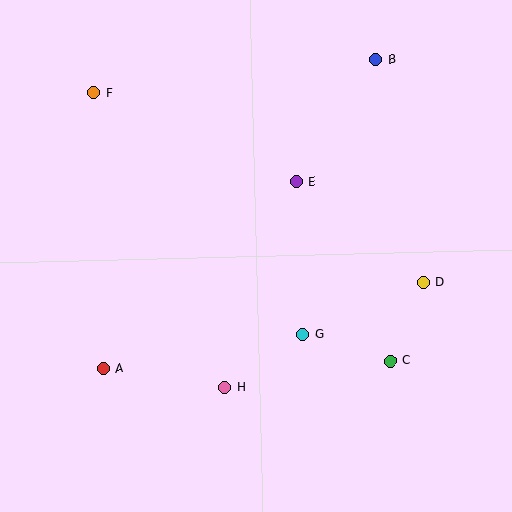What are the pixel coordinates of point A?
Point A is at (103, 368).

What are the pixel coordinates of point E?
Point E is at (297, 182).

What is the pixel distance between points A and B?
The distance between A and B is 412 pixels.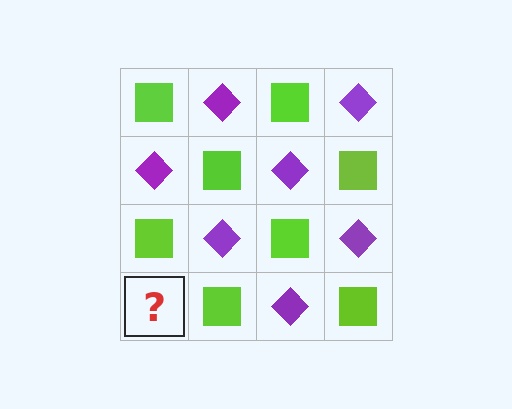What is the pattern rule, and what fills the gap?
The rule is that it alternates lime square and purple diamond in a checkerboard pattern. The gap should be filled with a purple diamond.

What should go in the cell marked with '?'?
The missing cell should contain a purple diamond.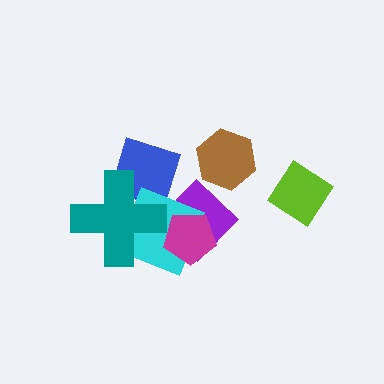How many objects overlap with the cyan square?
3 objects overlap with the cyan square.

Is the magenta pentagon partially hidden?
No, no other shape covers it.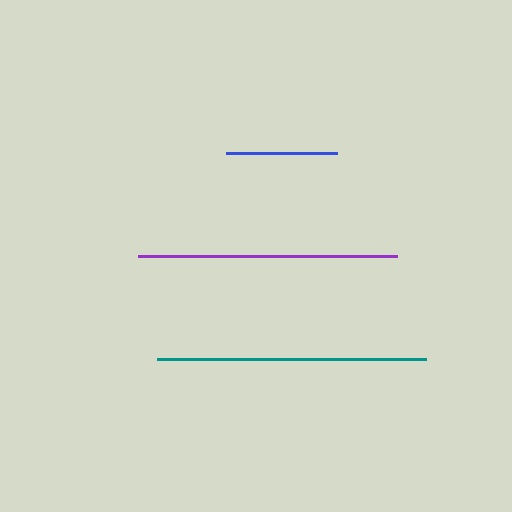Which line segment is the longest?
The teal line is the longest at approximately 269 pixels.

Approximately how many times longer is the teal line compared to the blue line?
The teal line is approximately 2.4 times the length of the blue line.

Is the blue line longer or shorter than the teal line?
The teal line is longer than the blue line.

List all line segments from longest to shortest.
From longest to shortest: teal, purple, blue.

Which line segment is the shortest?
The blue line is the shortest at approximately 112 pixels.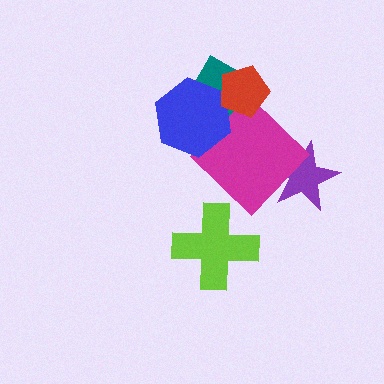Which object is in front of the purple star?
The magenta diamond is in front of the purple star.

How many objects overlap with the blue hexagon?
3 objects overlap with the blue hexagon.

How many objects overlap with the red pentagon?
2 objects overlap with the red pentagon.